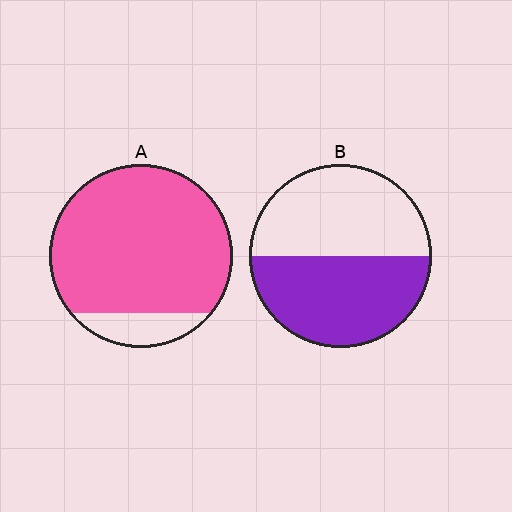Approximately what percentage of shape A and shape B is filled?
A is approximately 85% and B is approximately 50%.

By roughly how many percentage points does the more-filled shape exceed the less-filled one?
By roughly 35 percentage points (A over B).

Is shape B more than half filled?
Roughly half.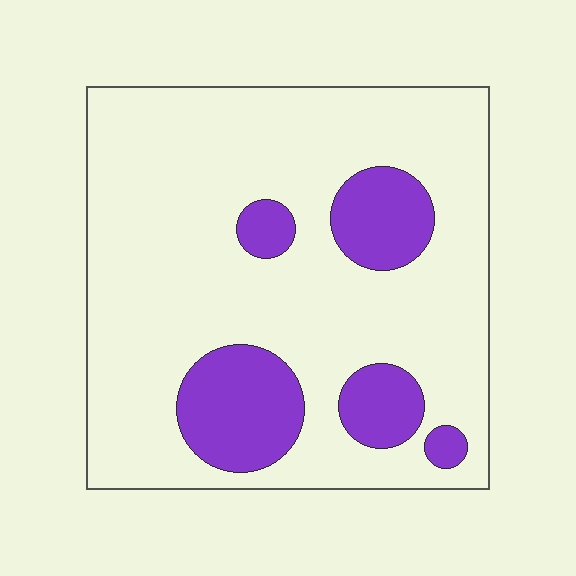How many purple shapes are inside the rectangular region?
5.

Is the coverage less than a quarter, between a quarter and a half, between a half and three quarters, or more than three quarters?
Less than a quarter.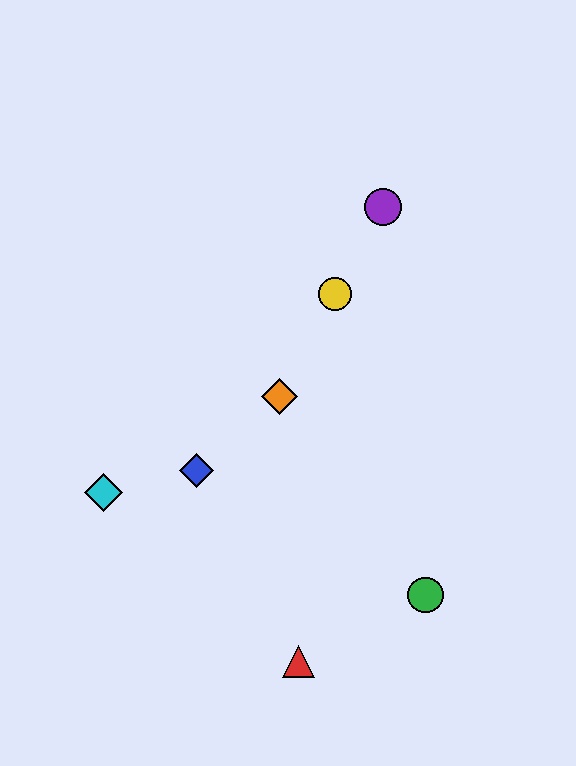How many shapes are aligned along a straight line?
3 shapes (the yellow circle, the purple circle, the orange diamond) are aligned along a straight line.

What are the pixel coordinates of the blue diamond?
The blue diamond is at (197, 471).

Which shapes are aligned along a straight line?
The yellow circle, the purple circle, the orange diamond are aligned along a straight line.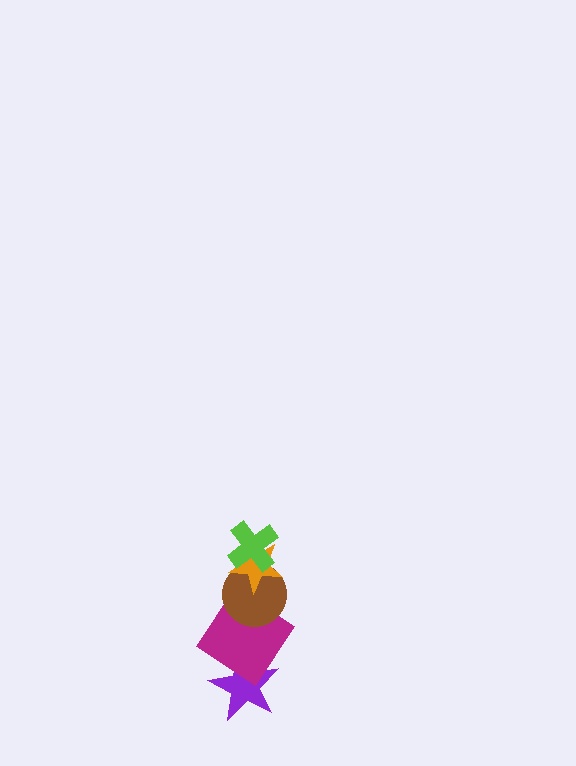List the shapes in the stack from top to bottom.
From top to bottom: the lime cross, the orange star, the brown circle, the magenta diamond, the purple star.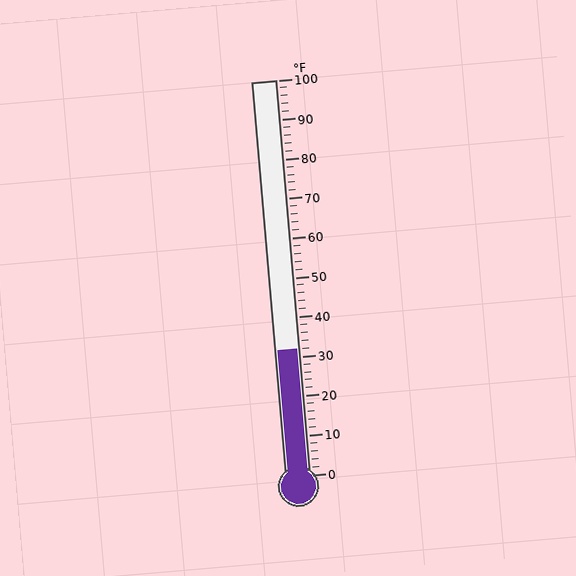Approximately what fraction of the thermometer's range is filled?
The thermometer is filled to approximately 30% of its range.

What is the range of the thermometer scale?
The thermometer scale ranges from 0°F to 100°F.